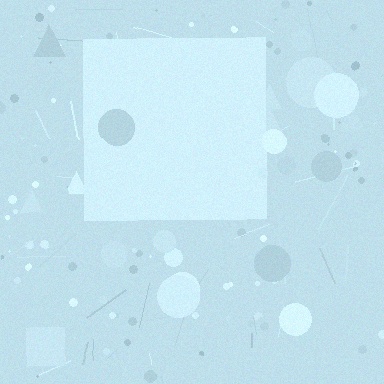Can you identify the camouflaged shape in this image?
The camouflaged shape is a square.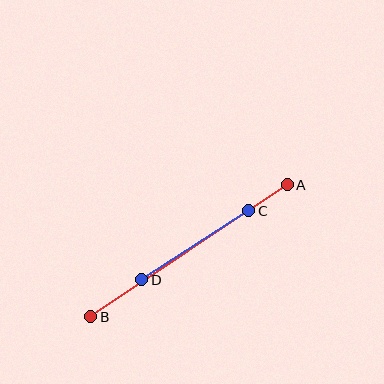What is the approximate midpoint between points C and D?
The midpoint is at approximately (195, 245) pixels.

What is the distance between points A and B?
The distance is approximately 237 pixels.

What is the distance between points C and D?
The distance is approximately 127 pixels.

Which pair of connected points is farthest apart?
Points A and B are farthest apart.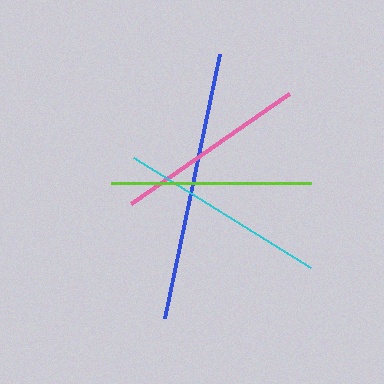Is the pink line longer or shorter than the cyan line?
The cyan line is longer than the pink line.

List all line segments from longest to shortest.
From longest to shortest: blue, cyan, lime, pink.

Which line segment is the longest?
The blue line is the longest at approximately 270 pixels.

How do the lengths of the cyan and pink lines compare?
The cyan and pink lines are approximately the same length.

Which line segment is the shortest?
The pink line is the shortest at approximately 192 pixels.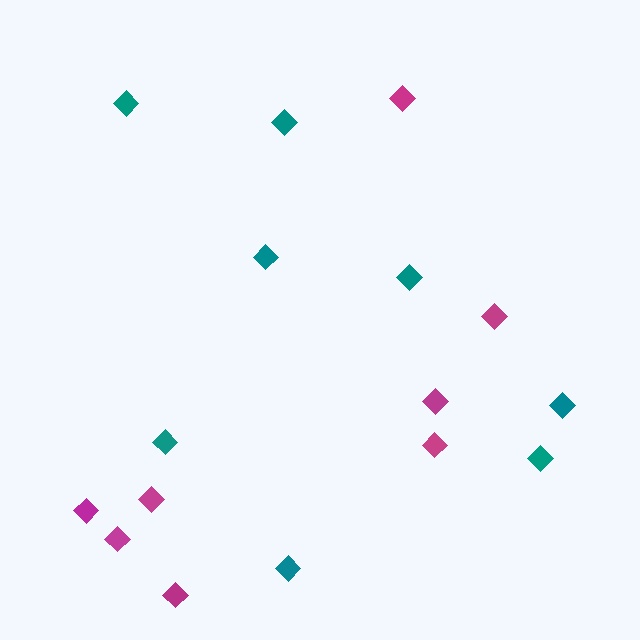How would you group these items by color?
There are 2 groups: one group of teal diamonds (8) and one group of magenta diamonds (8).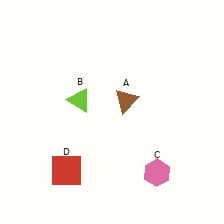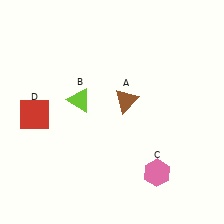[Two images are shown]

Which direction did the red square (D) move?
The red square (D) moved up.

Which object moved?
The red square (D) moved up.